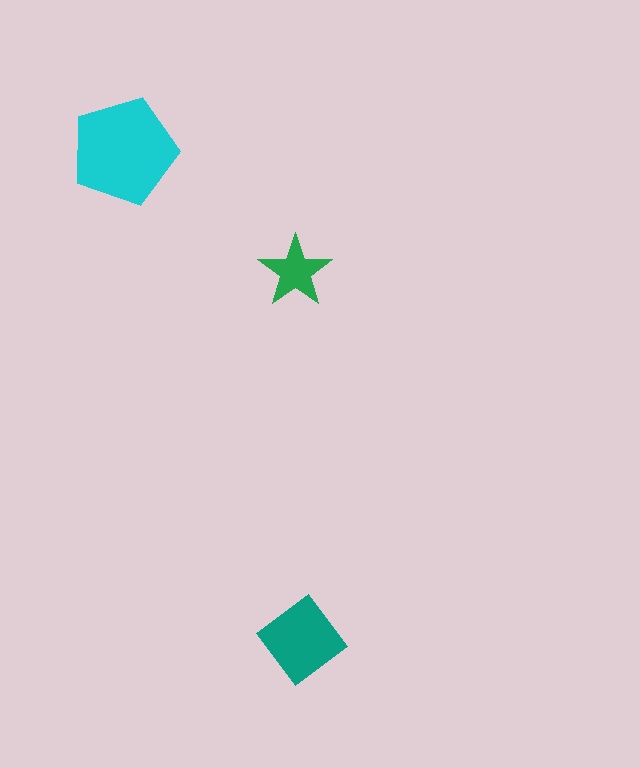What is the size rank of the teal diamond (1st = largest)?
2nd.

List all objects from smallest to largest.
The green star, the teal diamond, the cyan pentagon.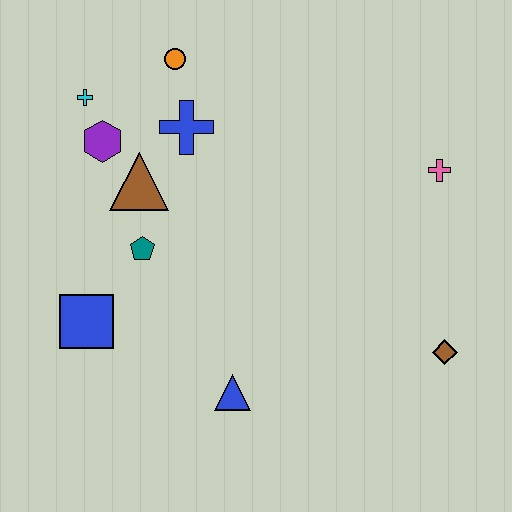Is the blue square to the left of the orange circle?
Yes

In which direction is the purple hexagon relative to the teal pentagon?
The purple hexagon is above the teal pentagon.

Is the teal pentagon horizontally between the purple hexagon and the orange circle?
Yes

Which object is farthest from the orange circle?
The brown diamond is farthest from the orange circle.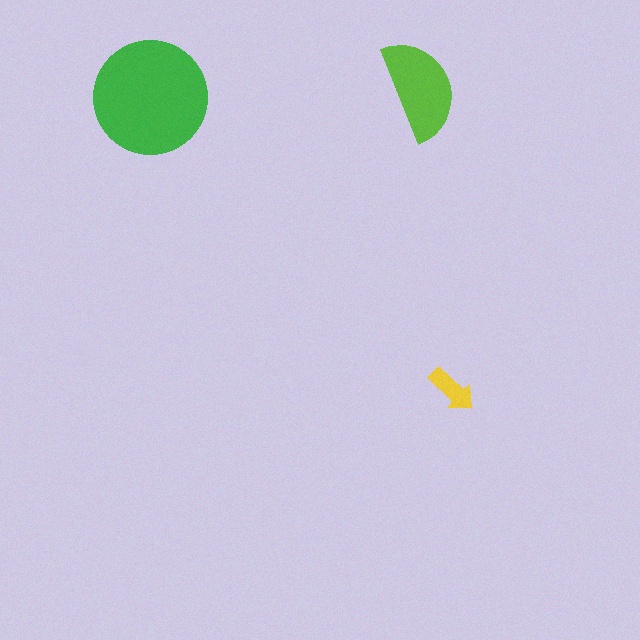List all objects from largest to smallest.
The green circle, the lime semicircle, the yellow arrow.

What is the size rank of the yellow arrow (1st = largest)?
3rd.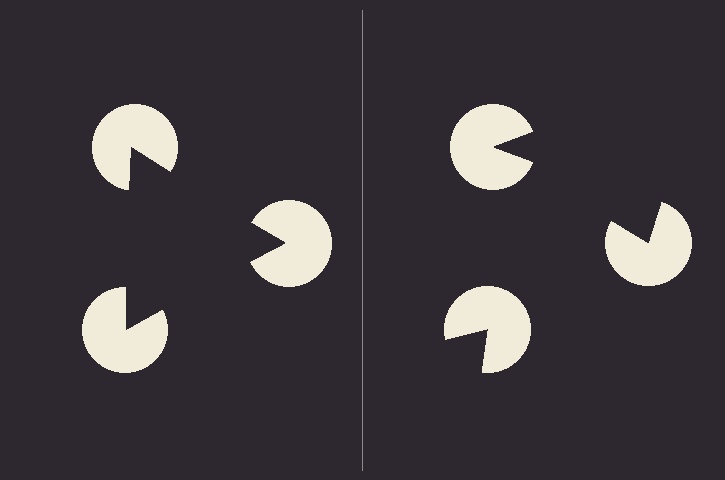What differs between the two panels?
The pac-man discs are positioned identically on both sides; only the wedge orientations differ. On the left they align to a triangle; on the right they are misaligned.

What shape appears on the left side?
An illusory triangle.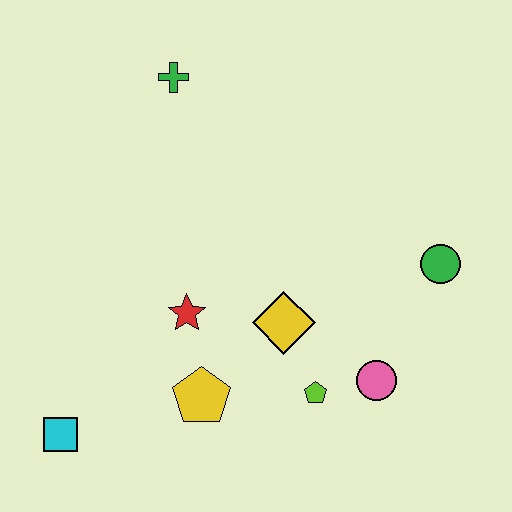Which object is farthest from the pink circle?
The green cross is farthest from the pink circle.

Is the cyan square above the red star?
No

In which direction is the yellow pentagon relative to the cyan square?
The yellow pentagon is to the right of the cyan square.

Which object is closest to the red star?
The yellow pentagon is closest to the red star.